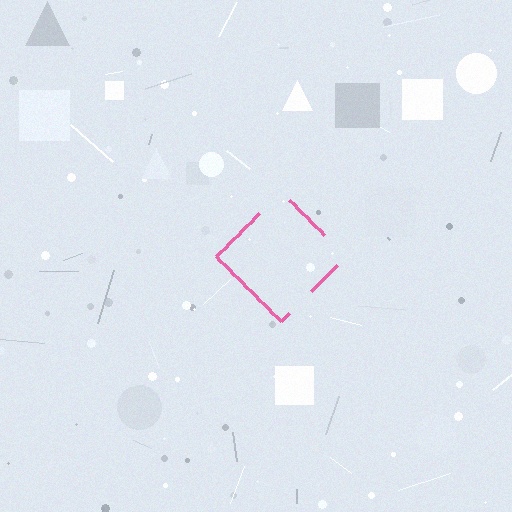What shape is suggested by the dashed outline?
The dashed outline suggests a diamond.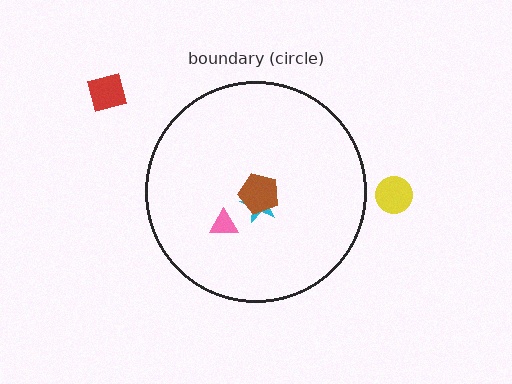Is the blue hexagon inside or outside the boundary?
Inside.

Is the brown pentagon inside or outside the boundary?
Inside.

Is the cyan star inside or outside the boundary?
Inside.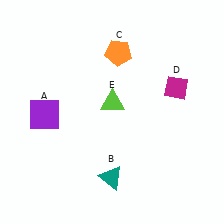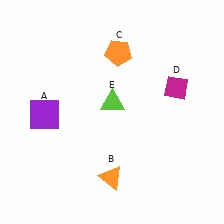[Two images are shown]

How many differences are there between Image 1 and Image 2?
There is 1 difference between the two images.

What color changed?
The triangle (B) changed from teal in Image 1 to orange in Image 2.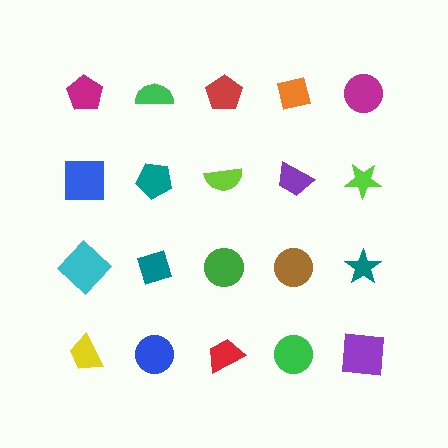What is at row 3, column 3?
A green circle.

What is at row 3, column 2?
A teal diamond.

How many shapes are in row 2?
5 shapes.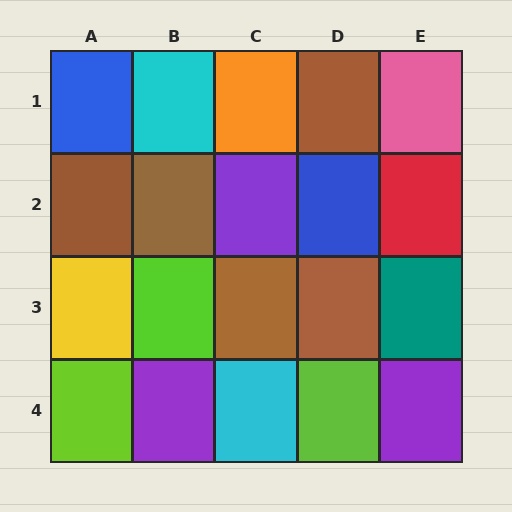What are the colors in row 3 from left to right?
Yellow, lime, brown, brown, teal.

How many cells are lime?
3 cells are lime.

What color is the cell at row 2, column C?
Purple.